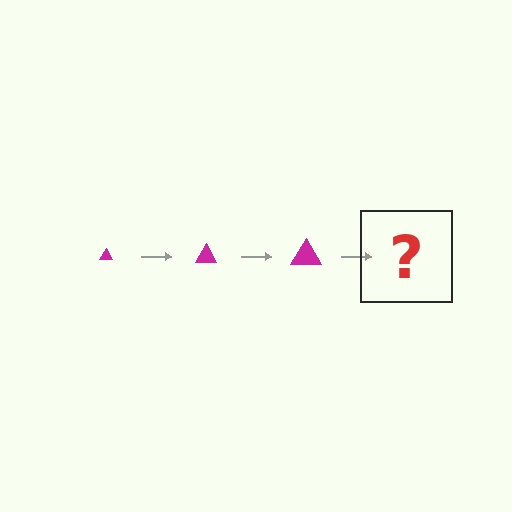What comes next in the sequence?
The next element should be a magenta triangle, larger than the previous one.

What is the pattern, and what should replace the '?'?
The pattern is that the triangle gets progressively larger each step. The '?' should be a magenta triangle, larger than the previous one.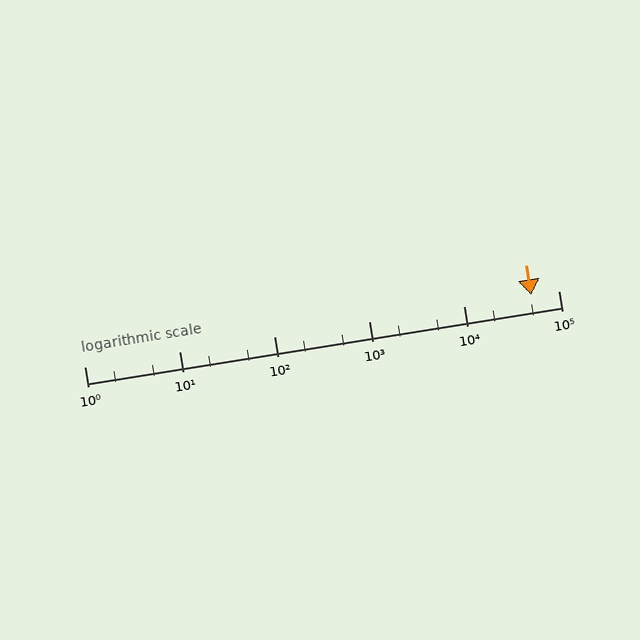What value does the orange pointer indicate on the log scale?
The pointer indicates approximately 52000.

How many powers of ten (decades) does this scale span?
The scale spans 5 decades, from 1 to 100000.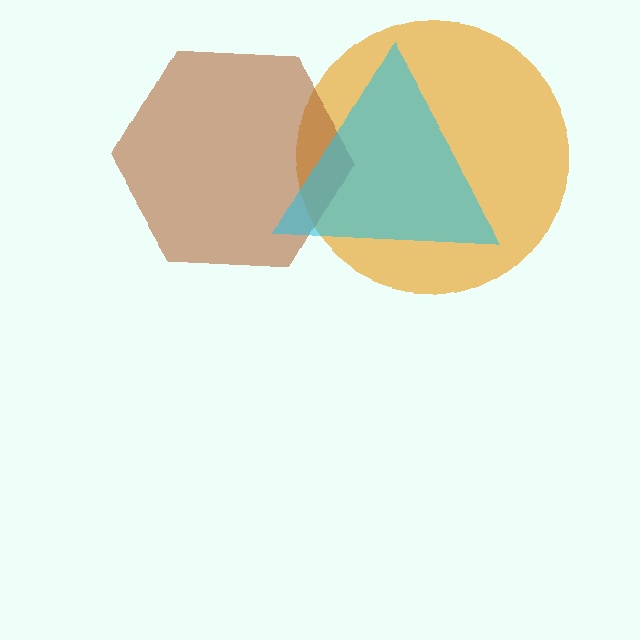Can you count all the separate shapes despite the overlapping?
Yes, there are 3 separate shapes.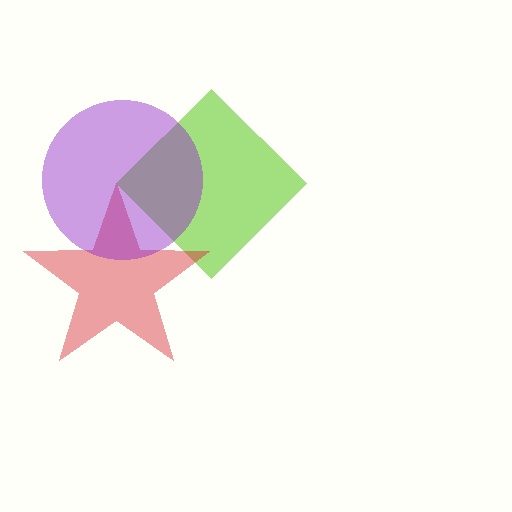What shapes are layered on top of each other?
The layered shapes are: a lime diamond, a red star, a purple circle.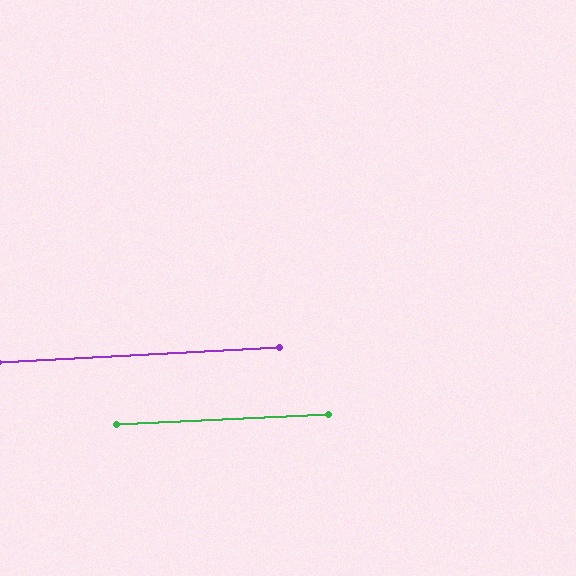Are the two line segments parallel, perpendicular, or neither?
Parallel — their directions differ by only 0.4°.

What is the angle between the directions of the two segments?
Approximately 0 degrees.